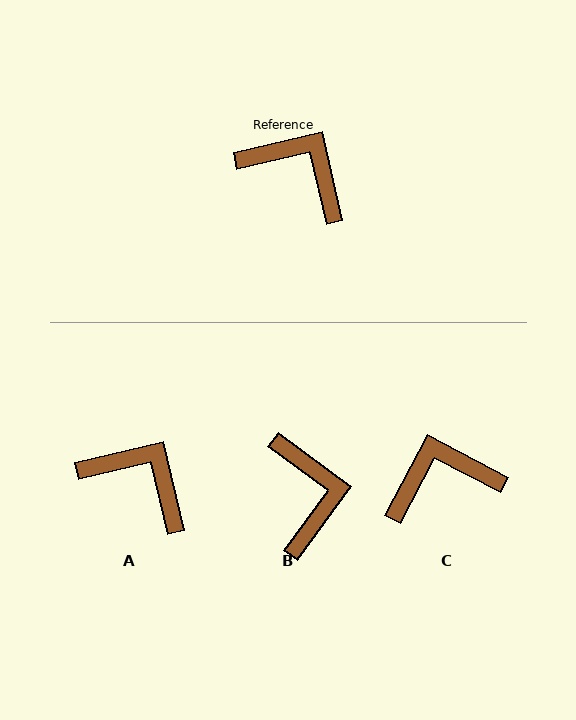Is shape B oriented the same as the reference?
No, it is off by about 49 degrees.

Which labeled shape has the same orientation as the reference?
A.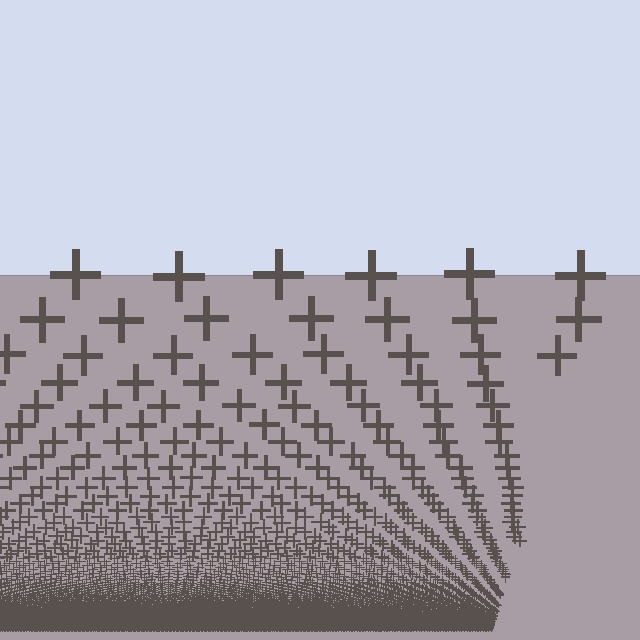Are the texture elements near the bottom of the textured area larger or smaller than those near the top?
Smaller. The gradient is inverted — elements near the bottom are smaller and denser.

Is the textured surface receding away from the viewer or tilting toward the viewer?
The surface appears to tilt toward the viewer. Texture elements get larger and sparser toward the top.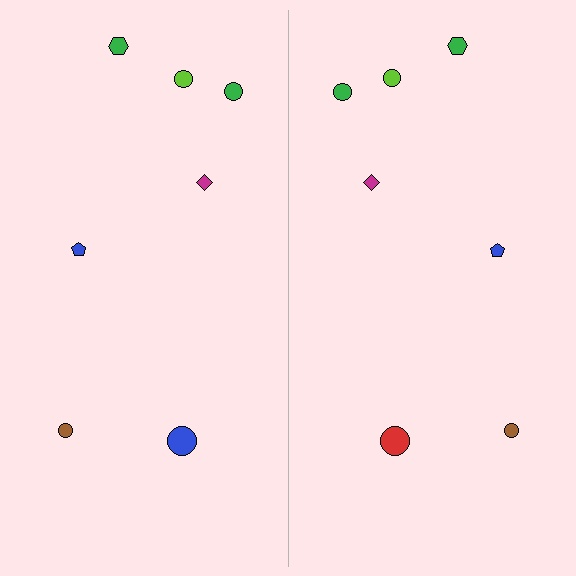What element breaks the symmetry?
The red circle on the right side breaks the symmetry — its mirror counterpart is blue.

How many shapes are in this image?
There are 14 shapes in this image.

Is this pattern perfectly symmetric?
No, the pattern is not perfectly symmetric. The red circle on the right side breaks the symmetry — its mirror counterpart is blue.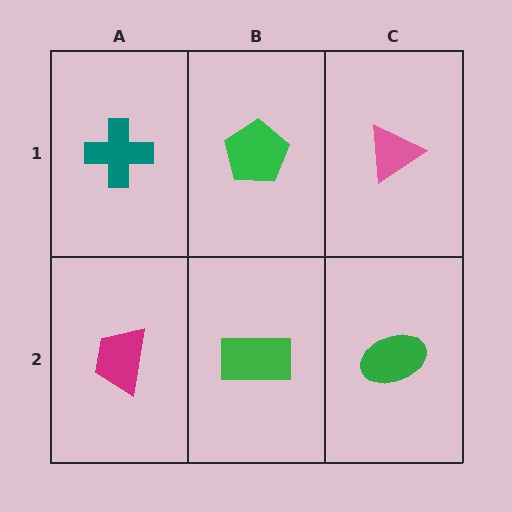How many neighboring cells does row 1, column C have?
2.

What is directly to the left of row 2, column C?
A green rectangle.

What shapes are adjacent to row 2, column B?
A green pentagon (row 1, column B), a magenta trapezoid (row 2, column A), a green ellipse (row 2, column C).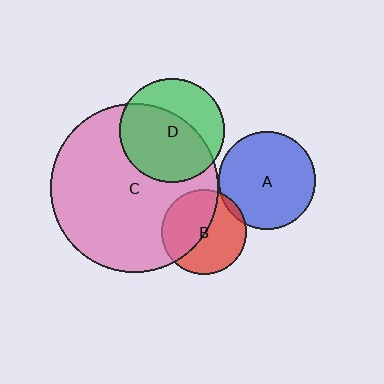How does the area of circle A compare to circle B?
Approximately 1.3 times.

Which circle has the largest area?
Circle C (pink).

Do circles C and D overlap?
Yes.